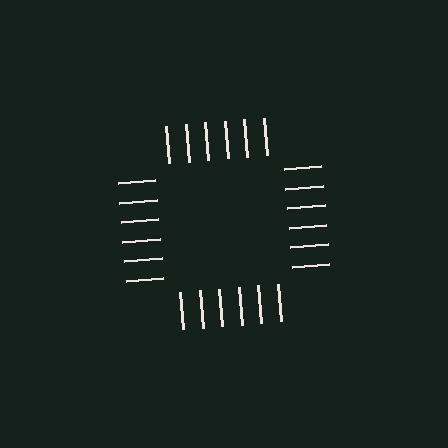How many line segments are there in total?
24 — 6 along each of the 4 edges.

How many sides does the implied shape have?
4 sides — the line-ends trace a square.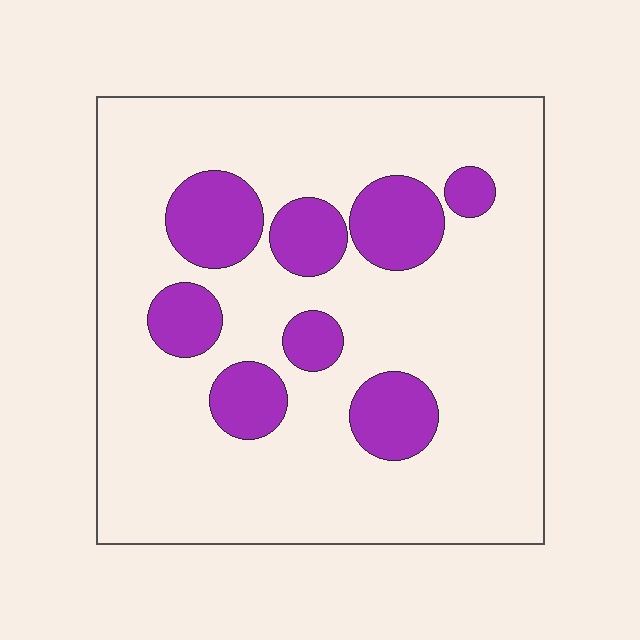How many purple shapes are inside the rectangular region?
8.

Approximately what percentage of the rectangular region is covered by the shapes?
Approximately 20%.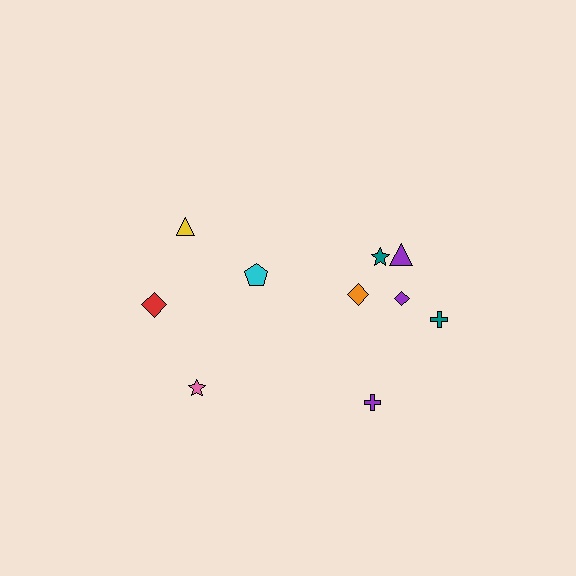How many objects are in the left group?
There are 4 objects.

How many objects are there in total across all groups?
There are 10 objects.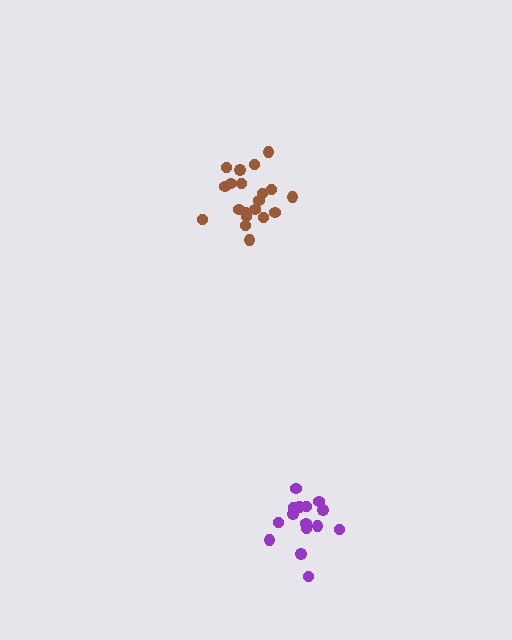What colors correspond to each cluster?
The clusters are colored: purple, brown.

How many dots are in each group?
Group 1: 15 dots, Group 2: 20 dots (35 total).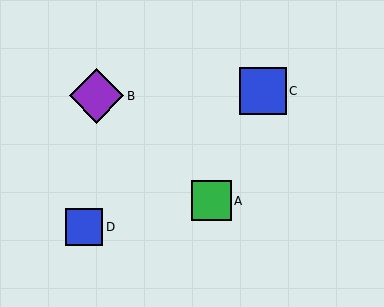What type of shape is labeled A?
Shape A is a green square.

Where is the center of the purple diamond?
The center of the purple diamond is at (97, 96).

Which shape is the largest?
The purple diamond (labeled B) is the largest.